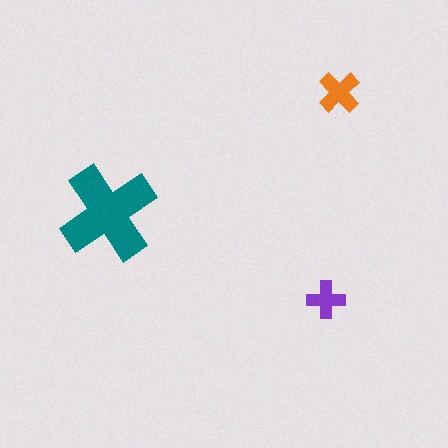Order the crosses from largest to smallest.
the teal one, the orange one, the purple one.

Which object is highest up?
The orange cross is topmost.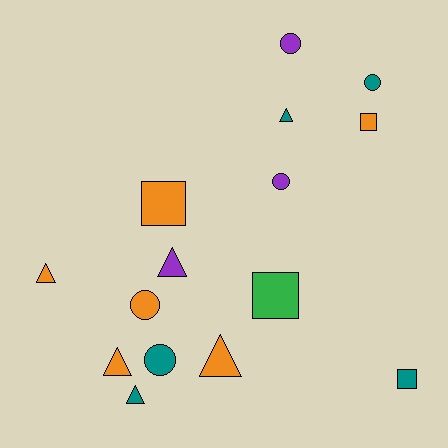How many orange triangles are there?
There are 3 orange triangles.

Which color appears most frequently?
Orange, with 6 objects.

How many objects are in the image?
There are 15 objects.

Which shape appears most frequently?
Triangle, with 6 objects.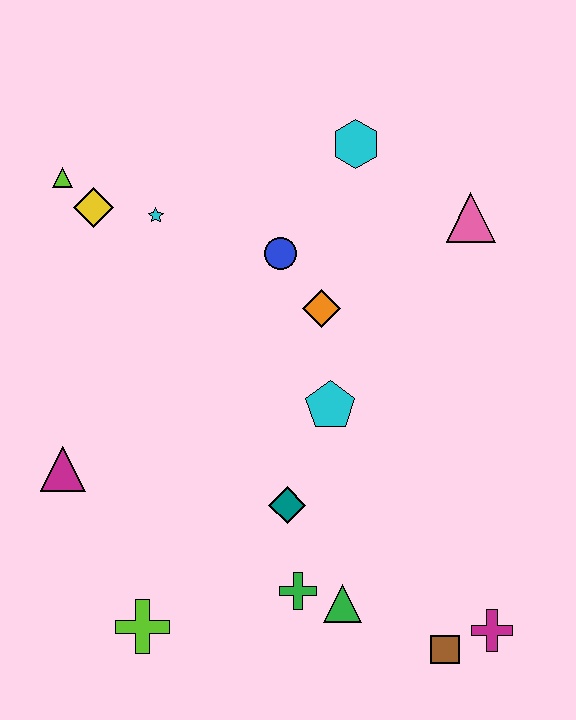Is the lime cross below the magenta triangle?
Yes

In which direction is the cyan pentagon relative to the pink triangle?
The cyan pentagon is below the pink triangle.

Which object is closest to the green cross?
The green triangle is closest to the green cross.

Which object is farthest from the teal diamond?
The lime triangle is farthest from the teal diamond.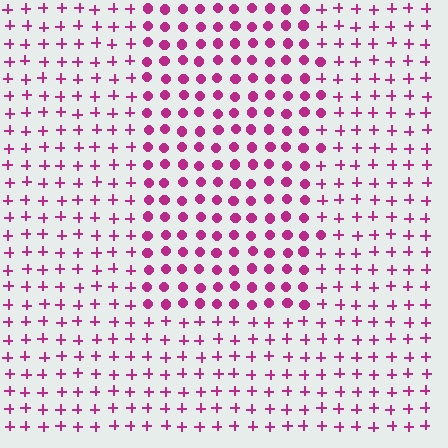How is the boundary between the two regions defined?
The boundary is defined by a change in element shape: circles inside vs. plus signs outside. All elements share the same color and spacing.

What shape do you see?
I see a rectangle.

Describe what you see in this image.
The image is filled with small magenta elements arranged in a uniform grid. A rectangle-shaped region contains circles, while the surrounding area contains plus signs. The boundary is defined purely by the change in element shape.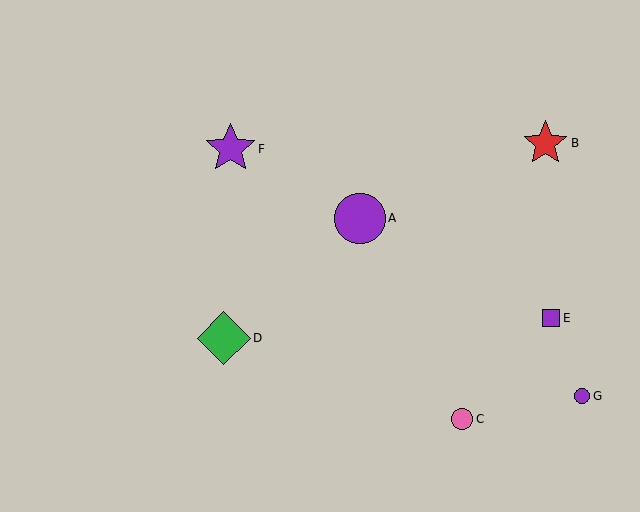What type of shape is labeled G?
Shape G is a purple circle.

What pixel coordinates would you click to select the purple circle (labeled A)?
Click at (360, 218) to select the purple circle A.